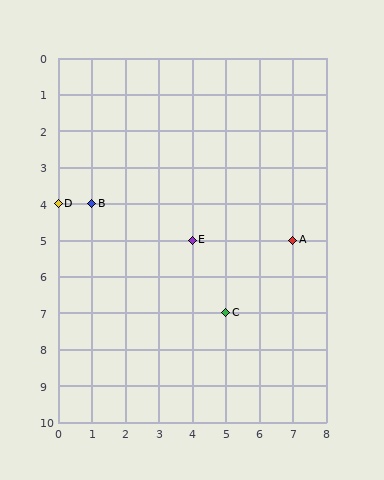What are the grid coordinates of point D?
Point D is at grid coordinates (0, 4).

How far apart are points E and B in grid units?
Points E and B are 3 columns and 1 row apart (about 3.2 grid units diagonally).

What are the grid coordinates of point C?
Point C is at grid coordinates (5, 7).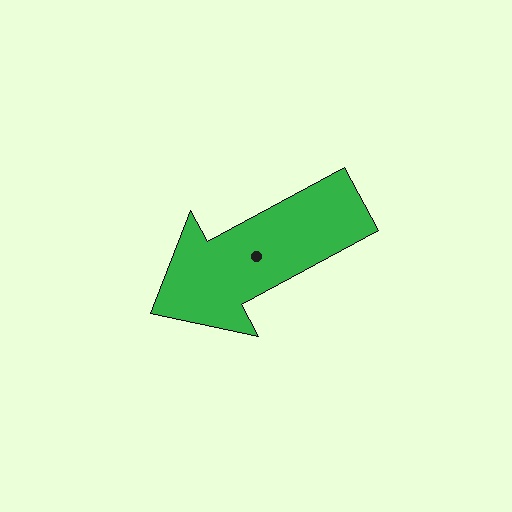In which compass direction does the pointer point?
Southwest.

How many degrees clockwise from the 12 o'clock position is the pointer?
Approximately 241 degrees.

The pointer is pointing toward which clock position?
Roughly 8 o'clock.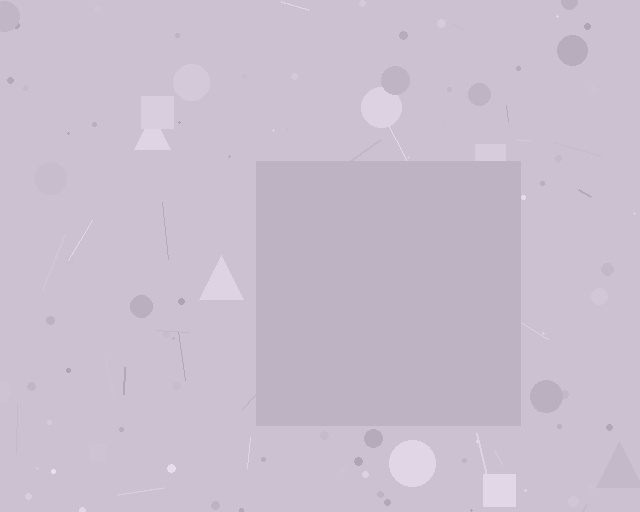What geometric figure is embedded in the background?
A square is embedded in the background.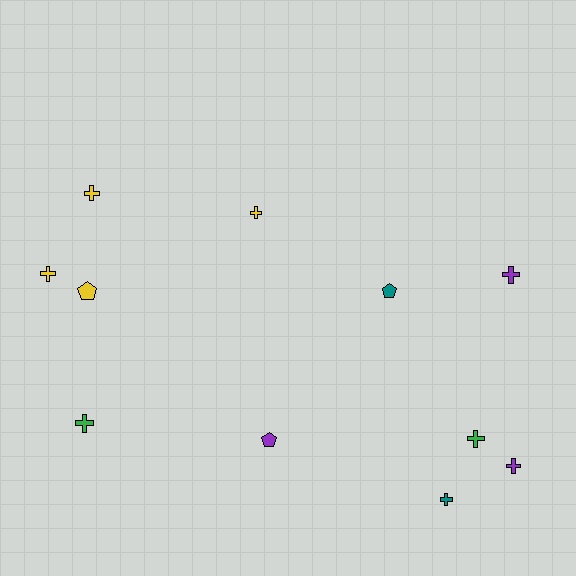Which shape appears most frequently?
Cross, with 8 objects.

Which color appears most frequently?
Yellow, with 4 objects.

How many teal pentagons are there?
There is 1 teal pentagon.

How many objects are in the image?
There are 11 objects.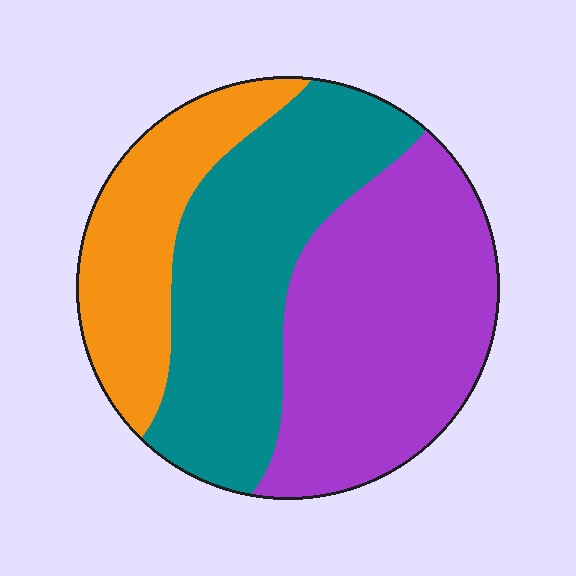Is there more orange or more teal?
Teal.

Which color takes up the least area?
Orange, at roughly 20%.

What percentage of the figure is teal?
Teal covers roughly 35% of the figure.